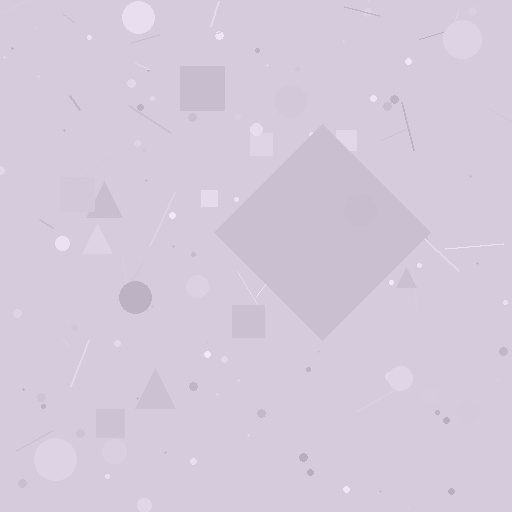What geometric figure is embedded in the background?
A diamond is embedded in the background.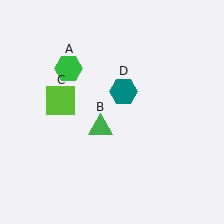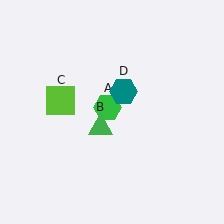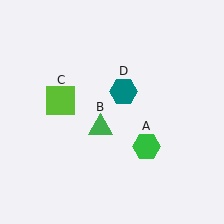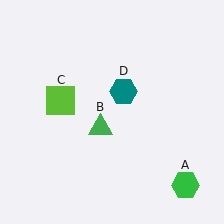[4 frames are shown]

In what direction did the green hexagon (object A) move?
The green hexagon (object A) moved down and to the right.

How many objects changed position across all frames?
1 object changed position: green hexagon (object A).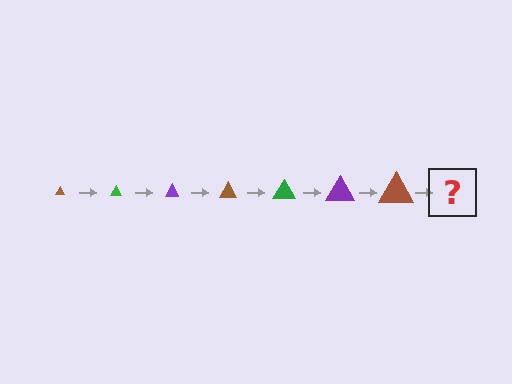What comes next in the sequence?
The next element should be a green triangle, larger than the previous one.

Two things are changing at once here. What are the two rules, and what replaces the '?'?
The two rules are that the triangle grows larger each step and the color cycles through brown, green, and purple. The '?' should be a green triangle, larger than the previous one.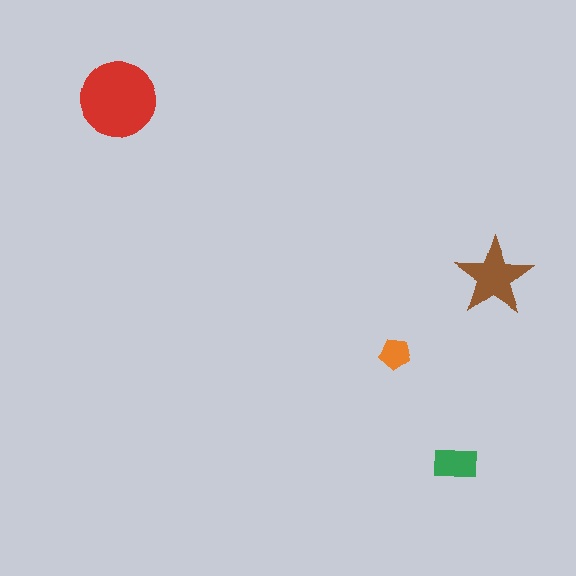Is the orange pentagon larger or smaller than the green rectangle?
Smaller.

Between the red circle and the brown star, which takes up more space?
The red circle.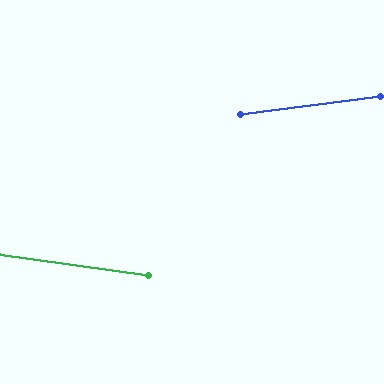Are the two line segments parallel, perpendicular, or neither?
Neither parallel nor perpendicular — they differ by about 16°.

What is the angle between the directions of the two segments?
Approximately 16 degrees.